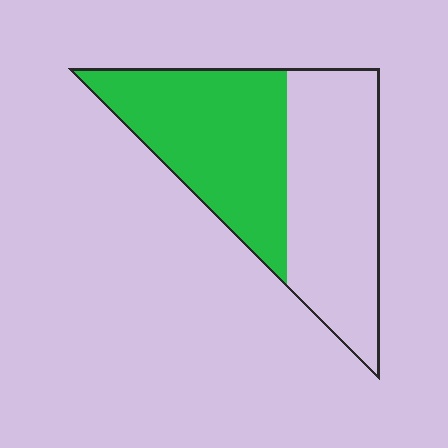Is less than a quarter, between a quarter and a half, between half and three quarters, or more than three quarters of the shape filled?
Between a quarter and a half.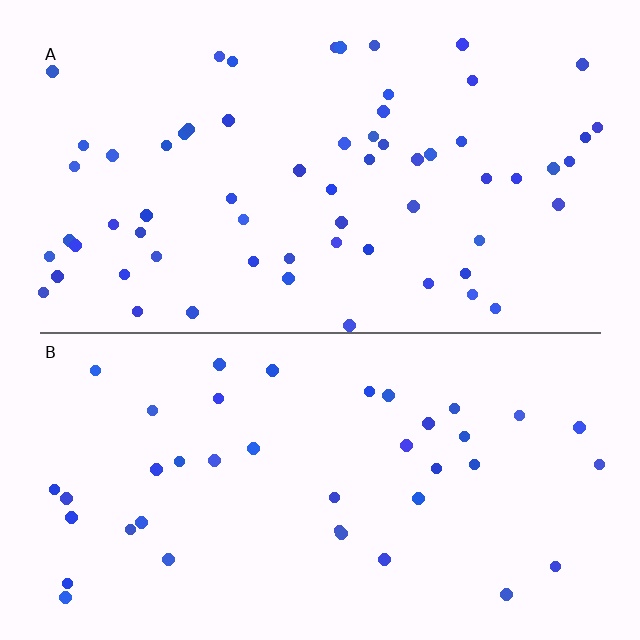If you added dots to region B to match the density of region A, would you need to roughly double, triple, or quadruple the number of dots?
Approximately double.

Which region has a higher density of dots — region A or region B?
A (the top).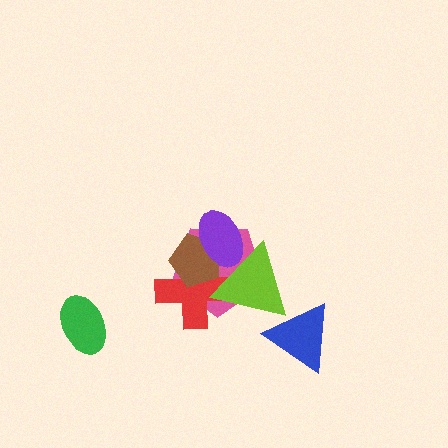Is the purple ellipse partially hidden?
Yes, it is partially covered by another shape.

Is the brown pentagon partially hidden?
Yes, it is partially covered by another shape.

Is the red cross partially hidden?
Yes, it is partially covered by another shape.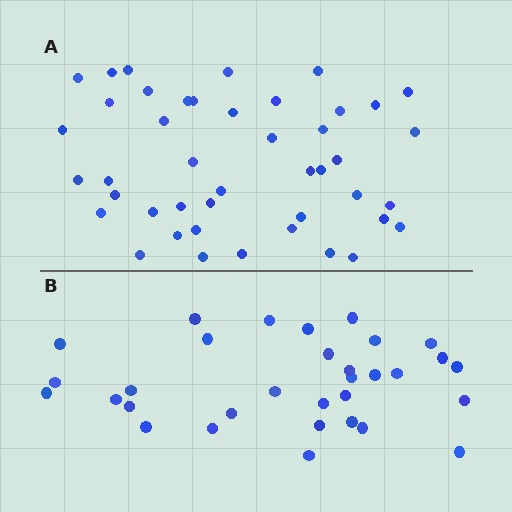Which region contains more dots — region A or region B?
Region A (the top region) has more dots.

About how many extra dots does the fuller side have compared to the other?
Region A has roughly 12 or so more dots than region B.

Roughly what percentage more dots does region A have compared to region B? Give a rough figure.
About 40% more.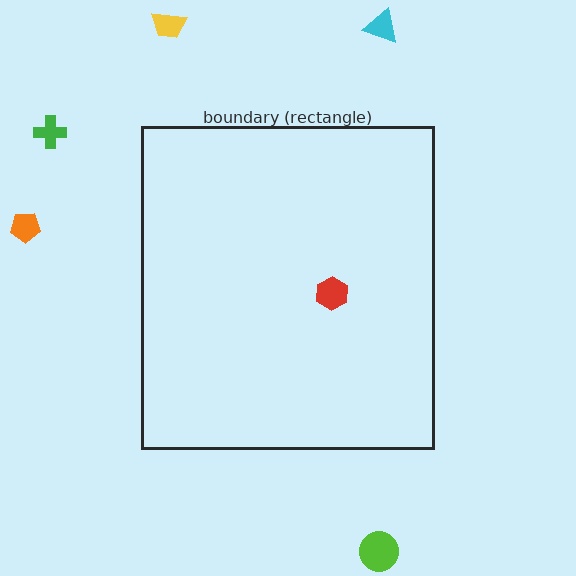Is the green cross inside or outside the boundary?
Outside.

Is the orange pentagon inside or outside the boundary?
Outside.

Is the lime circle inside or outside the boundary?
Outside.